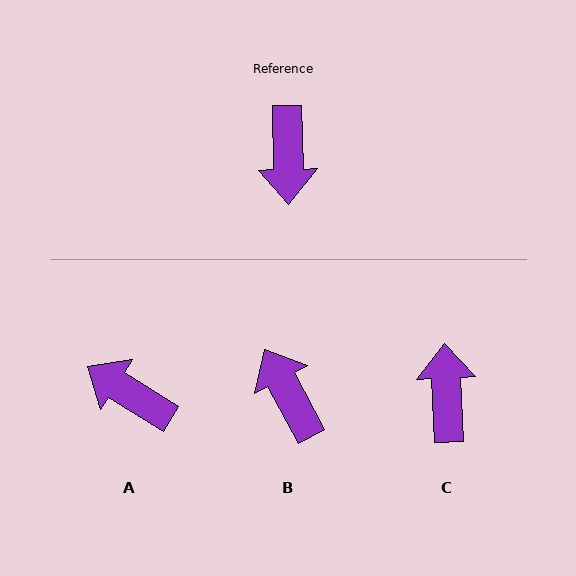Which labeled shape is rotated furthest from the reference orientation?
C, about 178 degrees away.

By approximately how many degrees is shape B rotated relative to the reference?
Approximately 153 degrees clockwise.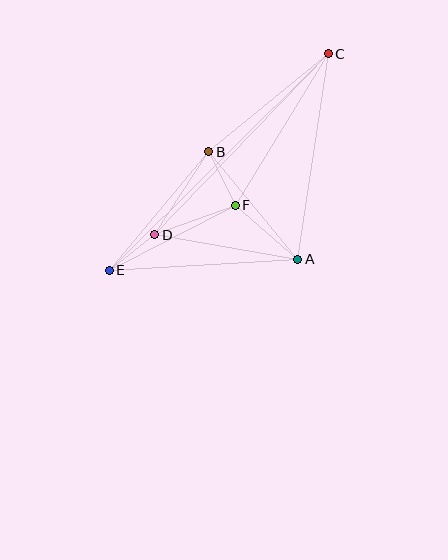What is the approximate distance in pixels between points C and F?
The distance between C and F is approximately 178 pixels.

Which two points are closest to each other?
Points D and E are closest to each other.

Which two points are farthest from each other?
Points C and E are farthest from each other.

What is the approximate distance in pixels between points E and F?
The distance between E and F is approximately 142 pixels.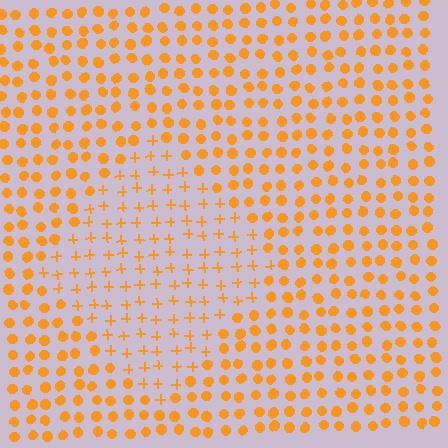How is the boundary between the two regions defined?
The boundary is defined by a change in element shape: plus signs inside vs. circles outside. All elements share the same color and spacing.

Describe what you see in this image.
The image is filled with small orange elements arranged in a uniform grid. A diamond-shaped region contains plus signs, while the surrounding area contains circles. The boundary is defined purely by the change in element shape.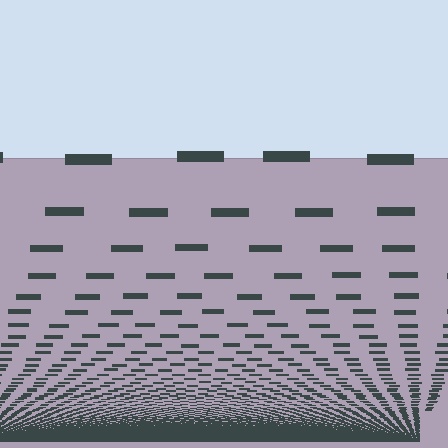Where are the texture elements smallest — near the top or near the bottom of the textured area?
Near the bottom.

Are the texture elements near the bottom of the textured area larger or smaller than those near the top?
Smaller. The gradient is inverted — elements near the bottom are smaller and denser.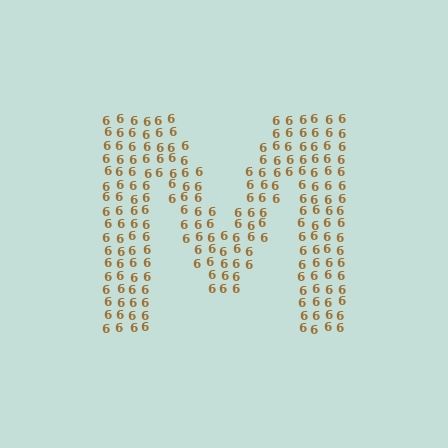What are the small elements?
The small elements are digit 6's.